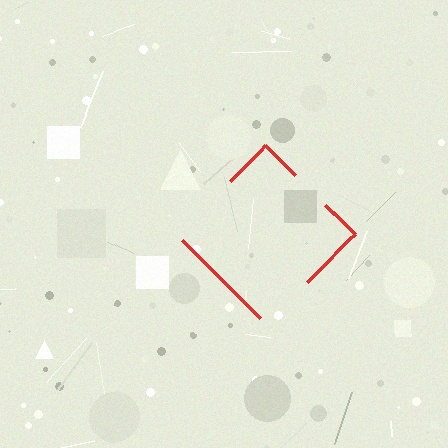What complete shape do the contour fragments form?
The contour fragments form a diamond.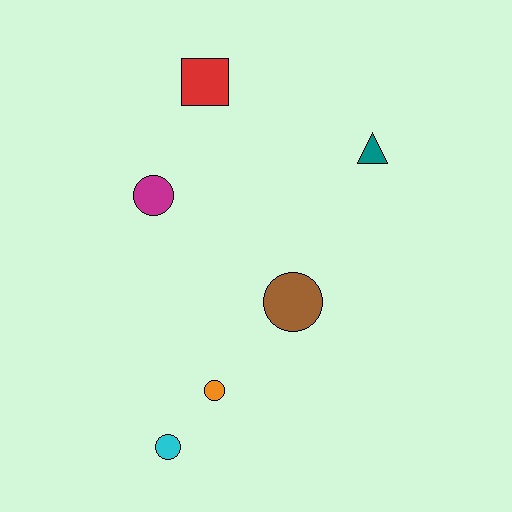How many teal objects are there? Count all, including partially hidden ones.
There is 1 teal object.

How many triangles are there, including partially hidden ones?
There is 1 triangle.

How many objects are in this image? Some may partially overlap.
There are 6 objects.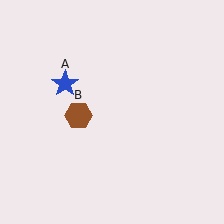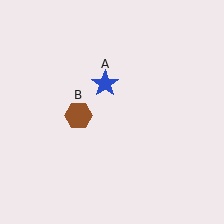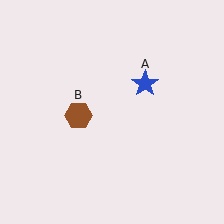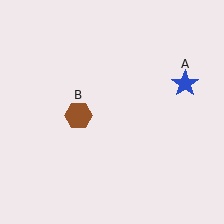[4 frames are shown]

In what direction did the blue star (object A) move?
The blue star (object A) moved right.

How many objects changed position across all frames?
1 object changed position: blue star (object A).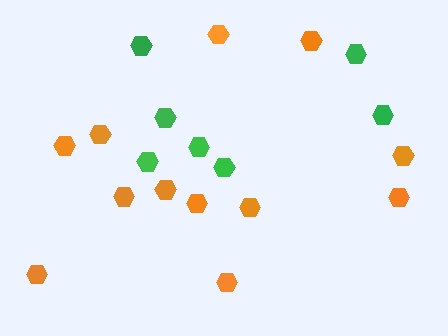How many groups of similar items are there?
There are 2 groups: one group of green hexagons (7) and one group of orange hexagons (12).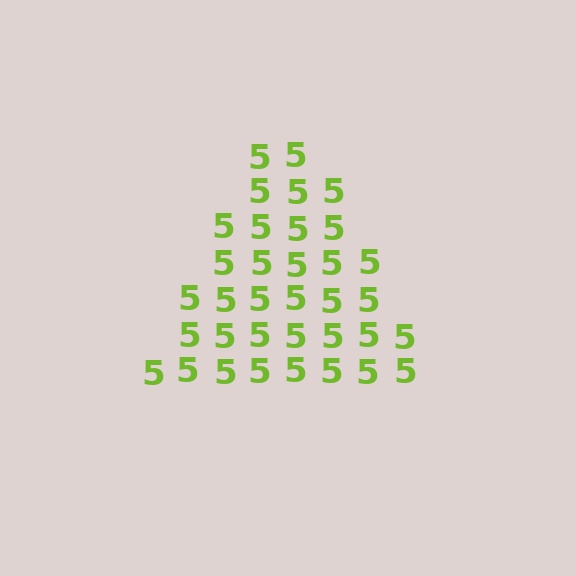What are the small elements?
The small elements are digit 5's.